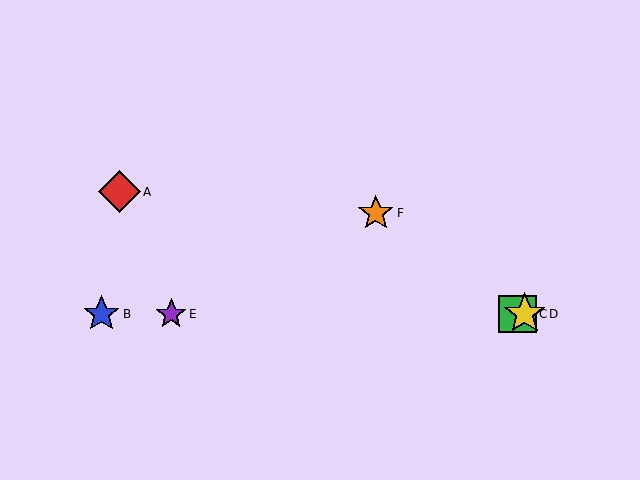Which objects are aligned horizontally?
Objects B, C, D, E are aligned horizontally.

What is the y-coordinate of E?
Object E is at y≈314.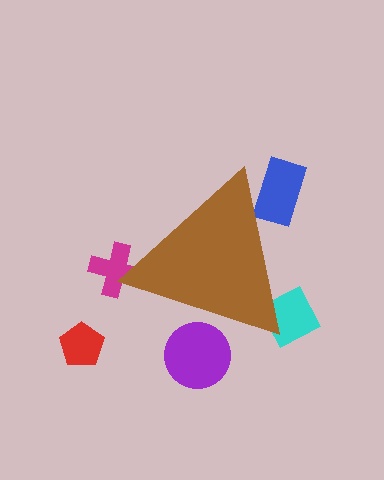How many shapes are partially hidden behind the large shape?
4 shapes are partially hidden.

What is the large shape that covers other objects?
A brown triangle.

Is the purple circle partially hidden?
Yes, the purple circle is partially hidden behind the brown triangle.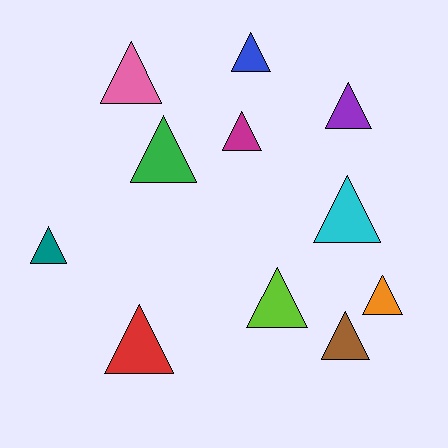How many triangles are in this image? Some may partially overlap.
There are 11 triangles.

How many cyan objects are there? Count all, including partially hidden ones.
There is 1 cyan object.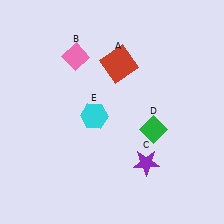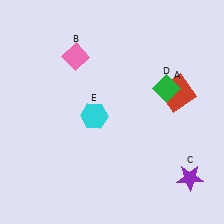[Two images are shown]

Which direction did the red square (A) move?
The red square (A) moved right.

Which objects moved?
The objects that moved are: the red square (A), the purple star (C), the green diamond (D).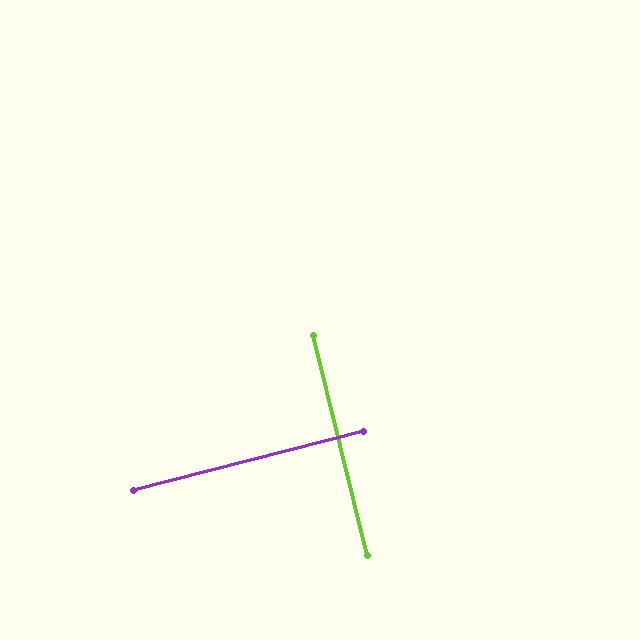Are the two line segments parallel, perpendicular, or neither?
Perpendicular — they meet at approximately 89°.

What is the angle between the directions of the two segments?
Approximately 89 degrees.